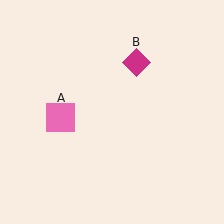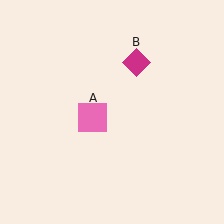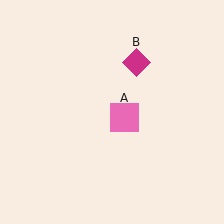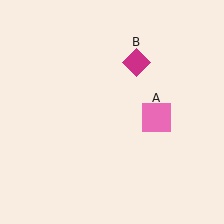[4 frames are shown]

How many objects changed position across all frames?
1 object changed position: pink square (object A).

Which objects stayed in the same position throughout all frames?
Magenta diamond (object B) remained stationary.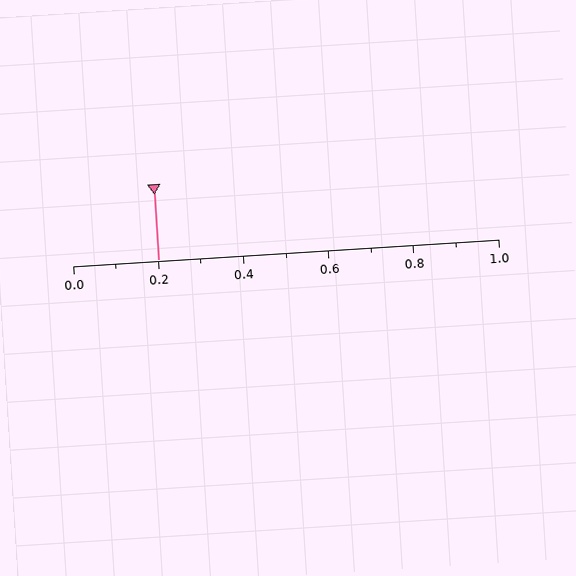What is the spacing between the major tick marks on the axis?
The major ticks are spaced 0.2 apart.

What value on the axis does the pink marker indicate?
The marker indicates approximately 0.2.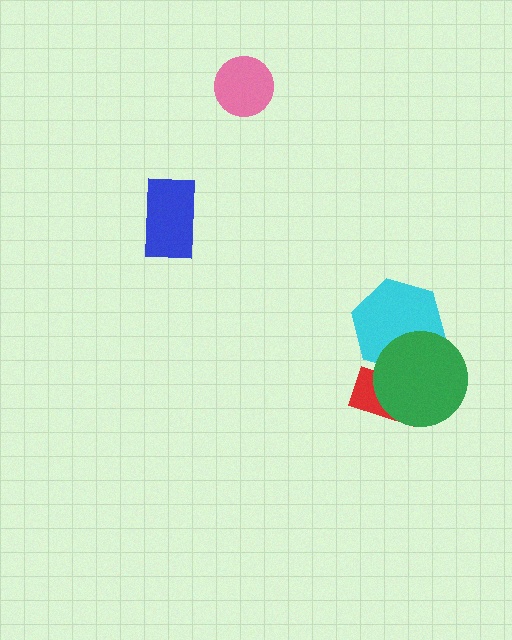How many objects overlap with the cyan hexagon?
2 objects overlap with the cyan hexagon.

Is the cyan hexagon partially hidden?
Yes, it is partially covered by another shape.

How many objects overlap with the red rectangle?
2 objects overlap with the red rectangle.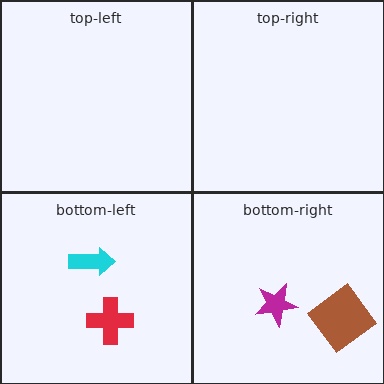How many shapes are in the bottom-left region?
2.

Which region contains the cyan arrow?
The bottom-left region.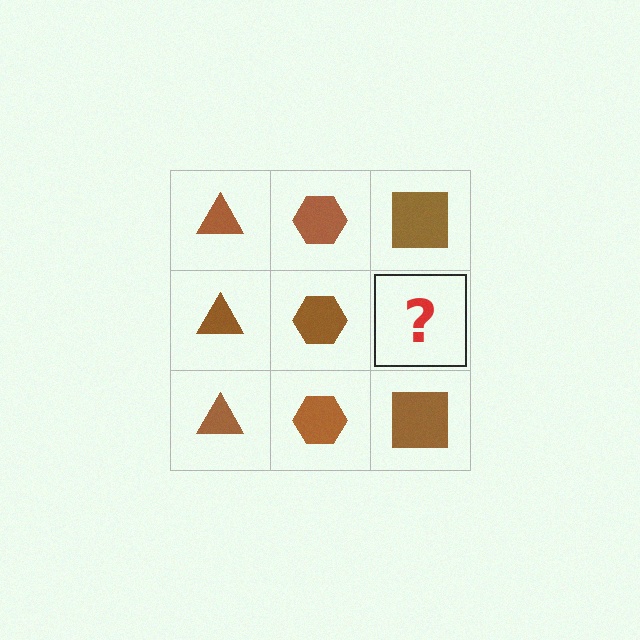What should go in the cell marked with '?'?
The missing cell should contain a brown square.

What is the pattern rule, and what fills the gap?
The rule is that each column has a consistent shape. The gap should be filled with a brown square.